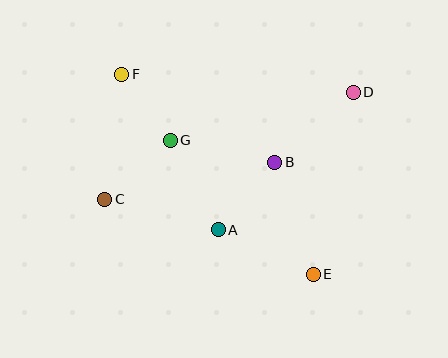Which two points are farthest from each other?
Points E and F are farthest from each other.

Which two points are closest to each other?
Points F and G are closest to each other.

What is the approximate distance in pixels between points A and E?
The distance between A and E is approximately 105 pixels.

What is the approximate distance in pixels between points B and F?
The distance between B and F is approximately 177 pixels.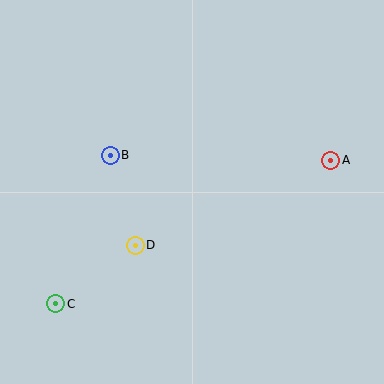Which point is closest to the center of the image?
Point D at (135, 246) is closest to the center.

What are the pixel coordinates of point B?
Point B is at (110, 155).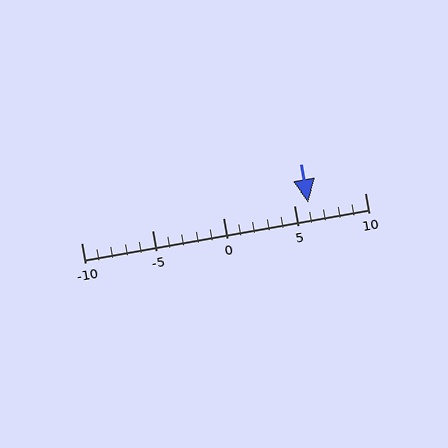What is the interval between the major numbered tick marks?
The major tick marks are spaced 5 units apart.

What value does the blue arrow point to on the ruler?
The blue arrow points to approximately 6.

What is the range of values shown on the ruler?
The ruler shows values from -10 to 10.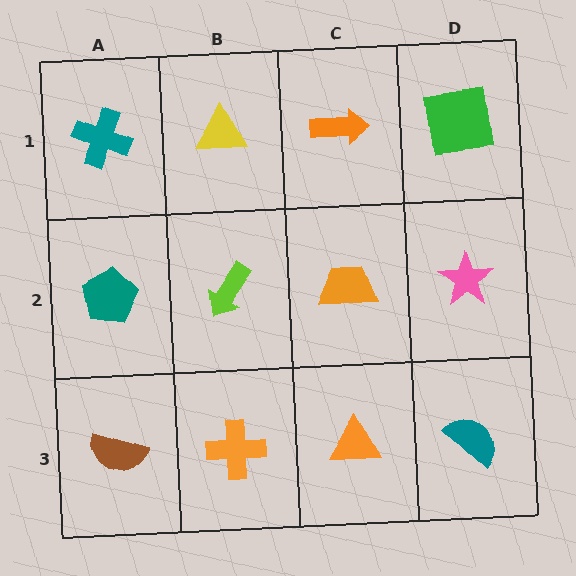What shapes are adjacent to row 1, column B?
A lime arrow (row 2, column B), a teal cross (row 1, column A), an orange arrow (row 1, column C).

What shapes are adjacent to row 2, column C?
An orange arrow (row 1, column C), an orange triangle (row 3, column C), a lime arrow (row 2, column B), a pink star (row 2, column D).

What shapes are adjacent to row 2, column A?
A teal cross (row 1, column A), a brown semicircle (row 3, column A), a lime arrow (row 2, column B).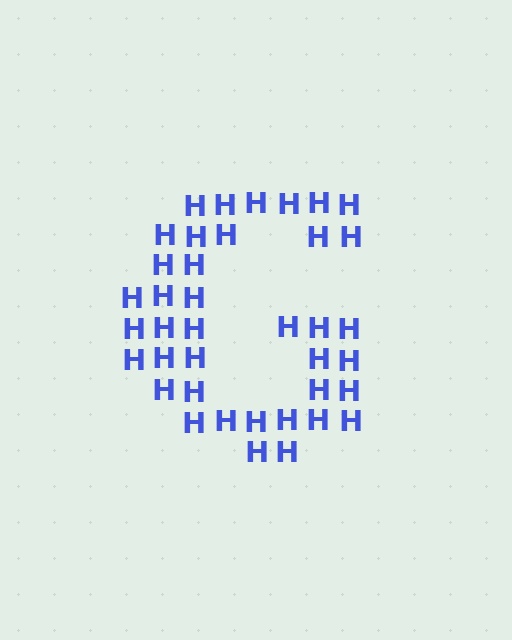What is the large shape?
The large shape is the letter G.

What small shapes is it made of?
It is made of small letter H's.